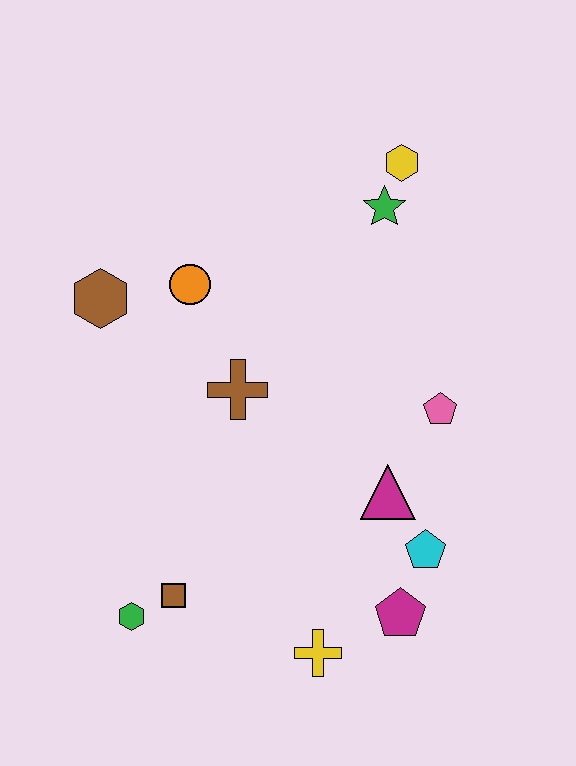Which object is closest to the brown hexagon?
The orange circle is closest to the brown hexagon.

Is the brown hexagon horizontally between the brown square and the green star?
No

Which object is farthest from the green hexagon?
The yellow hexagon is farthest from the green hexagon.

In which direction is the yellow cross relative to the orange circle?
The yellow cross is below the orange circle.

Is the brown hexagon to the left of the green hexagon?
Yes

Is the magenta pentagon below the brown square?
Yes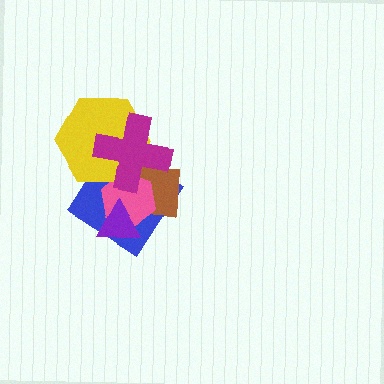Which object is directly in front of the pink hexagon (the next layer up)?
The yellow hexagon is directly in front of the pink hexagon.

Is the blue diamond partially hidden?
Yes, it is partially covered by another shape.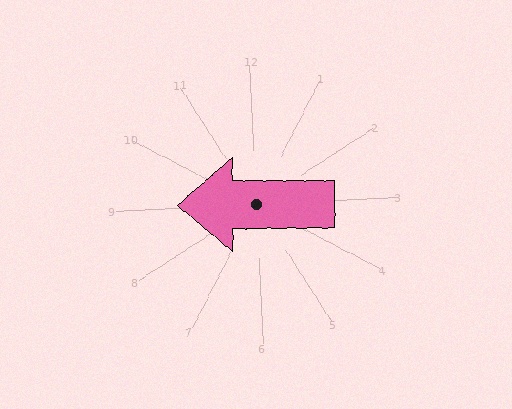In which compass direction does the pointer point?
West.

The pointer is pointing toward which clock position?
Roughly 9 o'clock.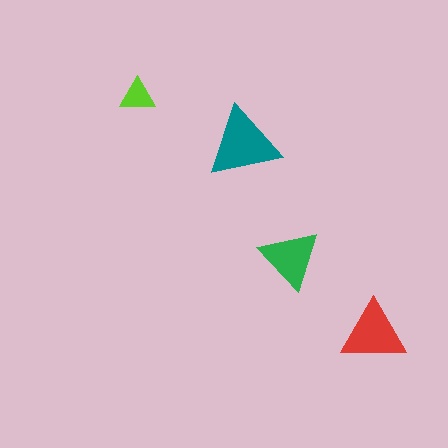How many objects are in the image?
There are 4 objects in the image.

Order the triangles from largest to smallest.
the teal one, the red one, the green one, the lime one.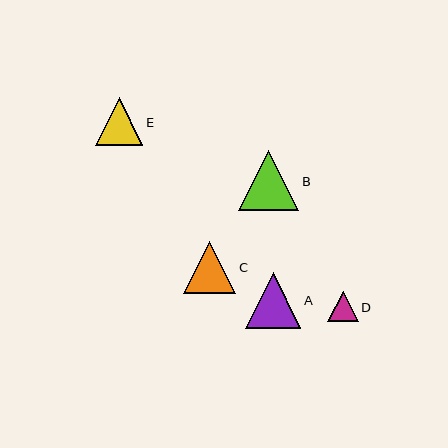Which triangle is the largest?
Triangle B is the largest with a size of approximately 60 pixels.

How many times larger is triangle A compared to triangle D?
Triangle A is approximately 1.8 times the size of triangle D.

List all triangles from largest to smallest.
From largest to smallest: B, A, C, E, D.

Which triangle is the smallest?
Triangle D is the smallest with a size of approximately 30 pixels.